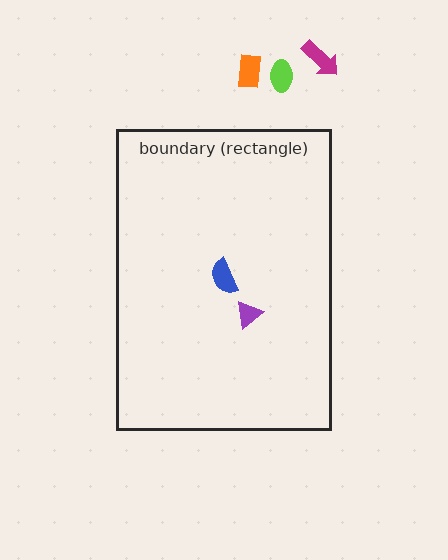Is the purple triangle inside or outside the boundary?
Inside.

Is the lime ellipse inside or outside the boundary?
Outside.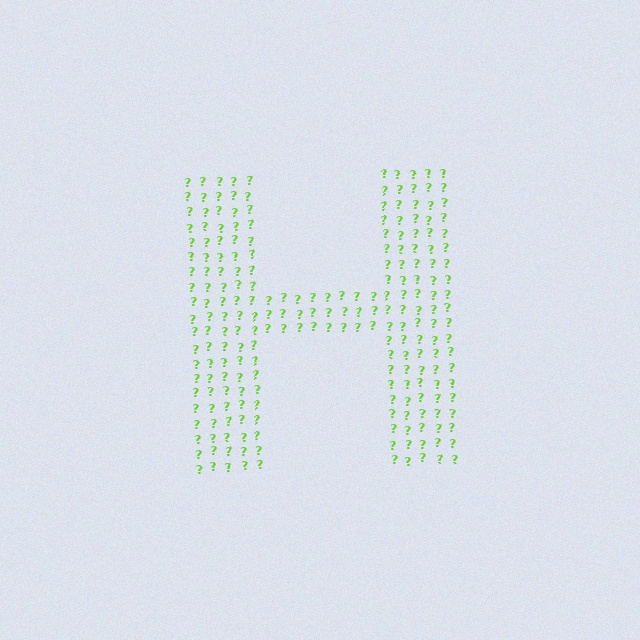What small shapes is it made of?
It is made of small question marks.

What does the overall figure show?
The overall figure shows the letter H.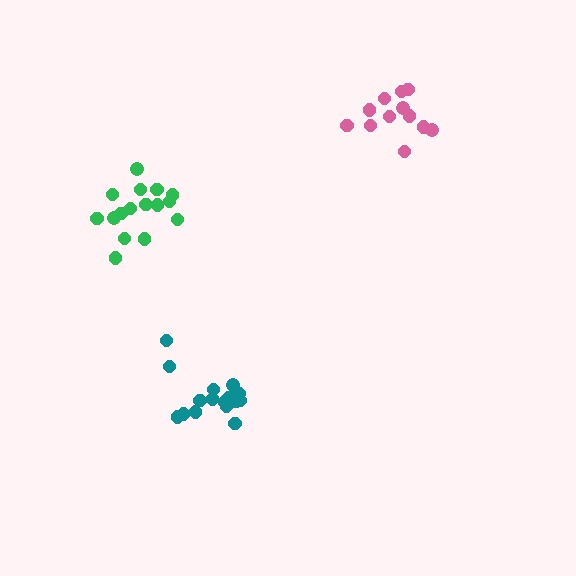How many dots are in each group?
Group 1: 16 dots, Group 2: 17 dots, Group 3: 12 dots (45 total).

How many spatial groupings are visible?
There are 3 spatial groupings.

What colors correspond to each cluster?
The clusters are colored: green, teal, pink.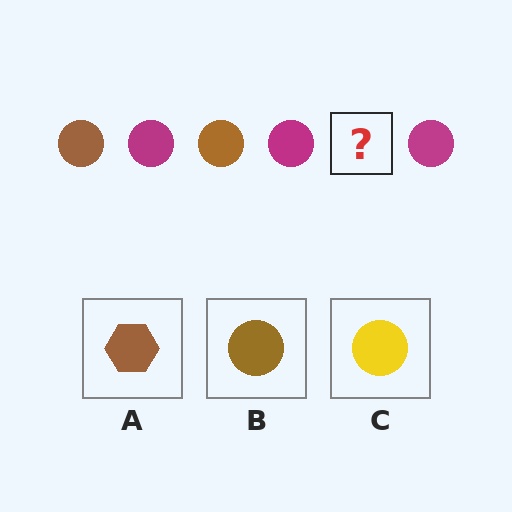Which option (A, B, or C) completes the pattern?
B.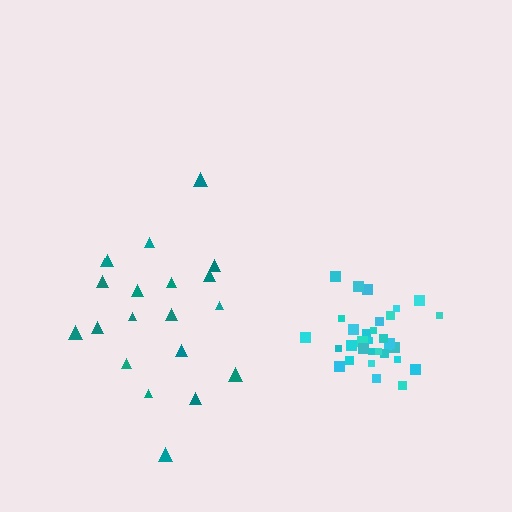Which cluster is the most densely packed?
Cyan.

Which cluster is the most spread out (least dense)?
Teal.